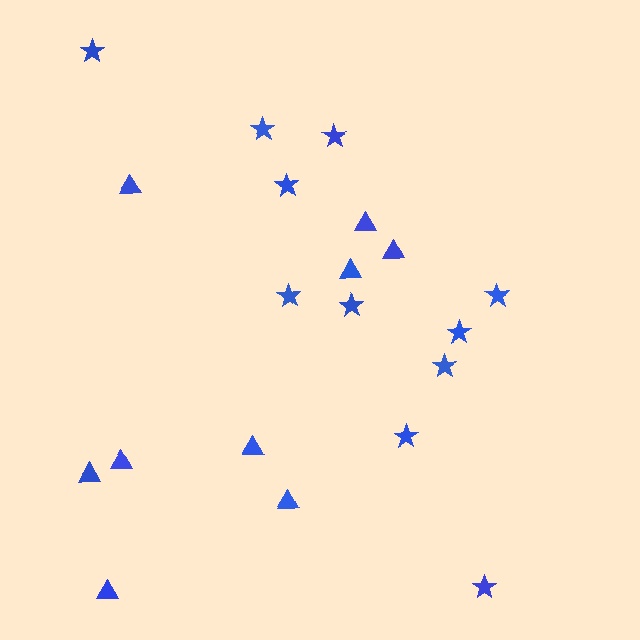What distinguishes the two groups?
There are 2 groups: one group of triangles (9) and one group of stars (11).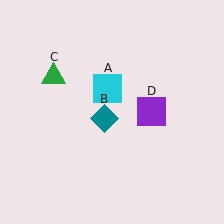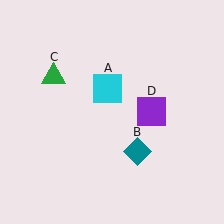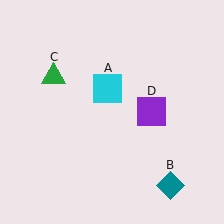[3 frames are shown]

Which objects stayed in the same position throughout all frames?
Cyan square (object A) and green triangle (object C) and purple square (object D) remained stationary.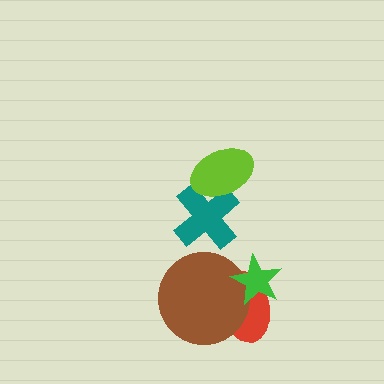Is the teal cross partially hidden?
Yes, it is partially covered by another shape.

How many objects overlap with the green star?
2 objects overlap with the green star.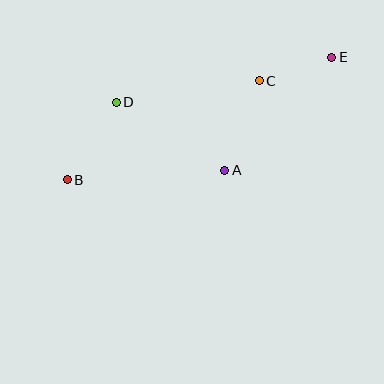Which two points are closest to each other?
Points C and E are closest to each other.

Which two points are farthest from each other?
Points B and E are farthest from each other.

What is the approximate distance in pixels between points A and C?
The distance between A and C is approximately 96 pixels.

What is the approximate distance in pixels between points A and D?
The distance between A and D is approximately 128 pixels.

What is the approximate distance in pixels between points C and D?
The distance between C and D is approximately 145 pixels.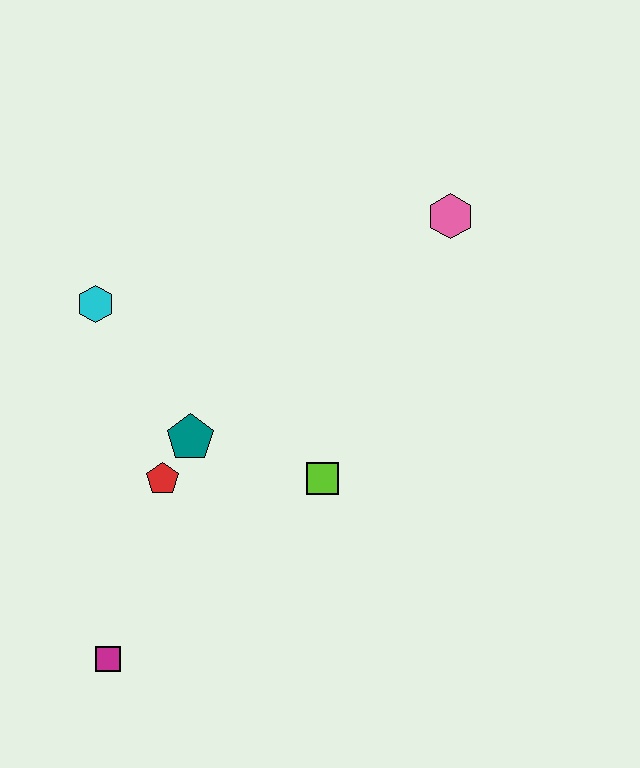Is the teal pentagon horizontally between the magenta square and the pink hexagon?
Yes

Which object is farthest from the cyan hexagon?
The pink hexagon is farthest from the cyan hexagon.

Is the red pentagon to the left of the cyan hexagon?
No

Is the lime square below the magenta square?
No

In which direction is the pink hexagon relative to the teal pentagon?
The pink hexagon is to the right of the teal pentagon.